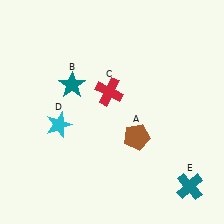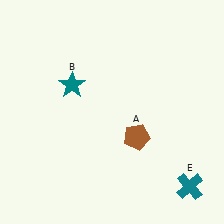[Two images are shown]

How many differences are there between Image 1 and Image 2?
There are 2 differences between the two images.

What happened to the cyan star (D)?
The cyan star (D) was removed in Image 2. It was in the bottom-left area of Image 1.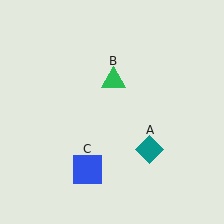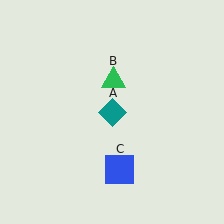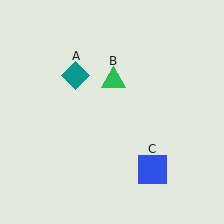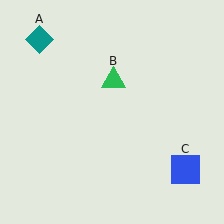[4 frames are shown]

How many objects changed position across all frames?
2 objects changed position: teal diamond (object A), blue square (object C).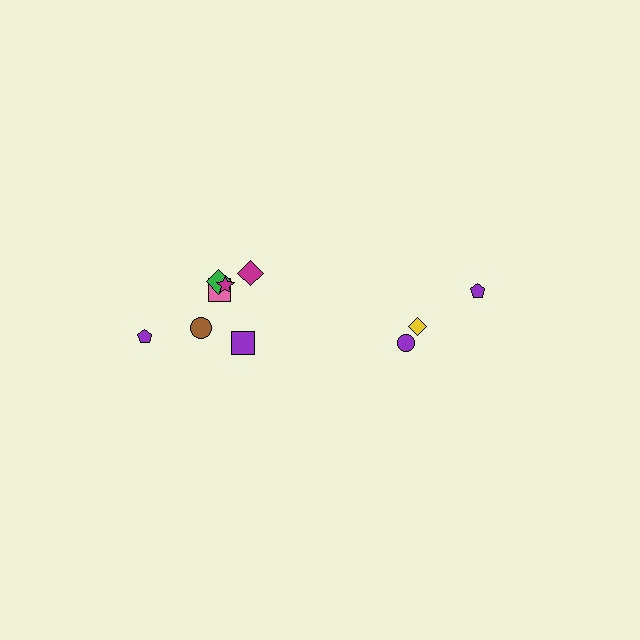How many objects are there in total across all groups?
There are 10 objects.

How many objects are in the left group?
There are 7 objects.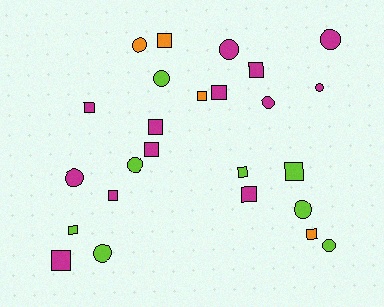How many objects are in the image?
There are 25 objects.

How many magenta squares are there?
There are 8 magenta squares.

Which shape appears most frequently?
Square, with 14 objects.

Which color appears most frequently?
Magenta, with 13 objects.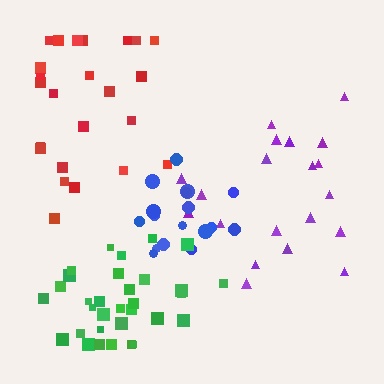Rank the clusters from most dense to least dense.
green, blue, purple, red.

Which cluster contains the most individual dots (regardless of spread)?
Green (33).